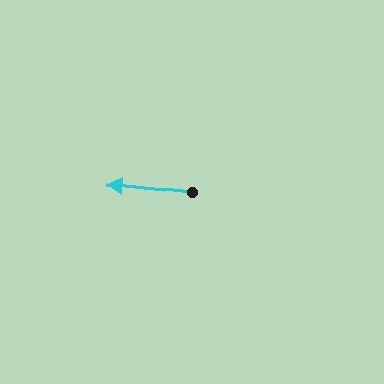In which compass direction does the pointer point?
West.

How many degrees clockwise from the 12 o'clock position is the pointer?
Approximately 275 degrees.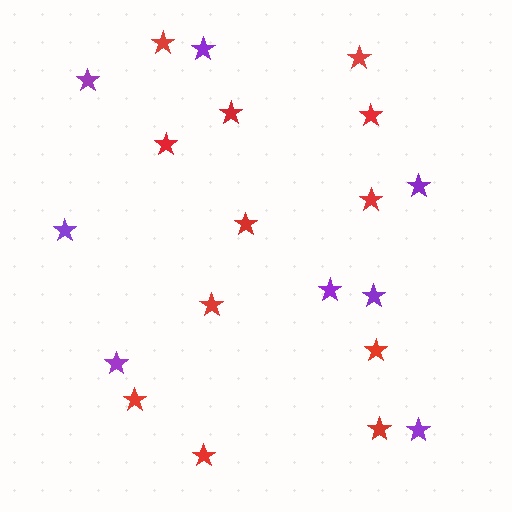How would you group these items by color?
There are 2 groups: one group of purple stars (8) and one group of red stars (12).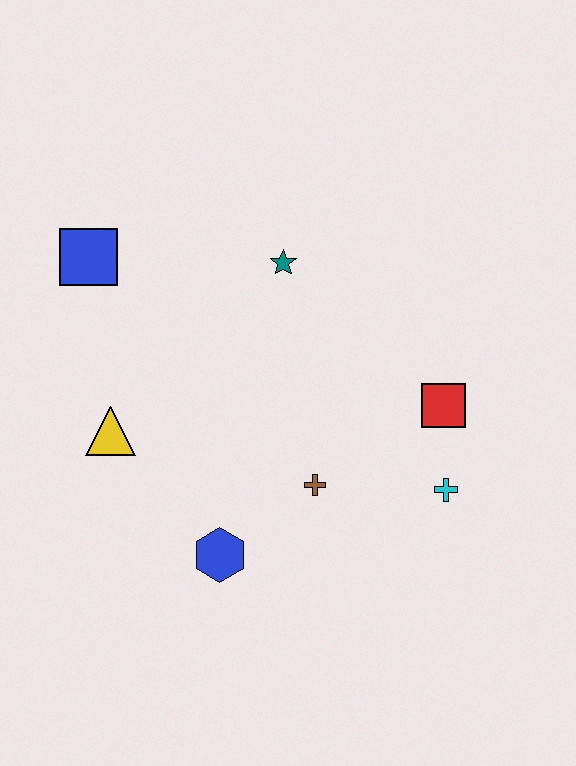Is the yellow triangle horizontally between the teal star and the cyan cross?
No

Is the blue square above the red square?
Yes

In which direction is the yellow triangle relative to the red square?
The yellow triangle is to the left of the red square.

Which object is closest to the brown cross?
The blue hexagon is closest to the brown cross.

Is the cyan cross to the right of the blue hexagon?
Yes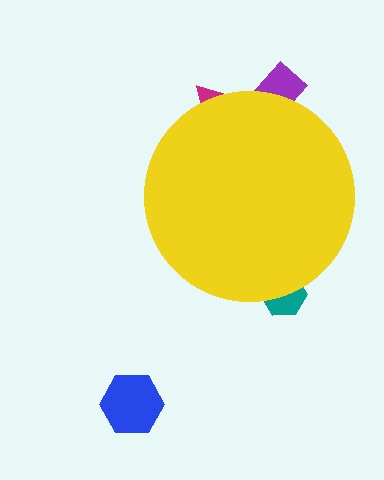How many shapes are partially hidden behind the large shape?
3 shapes are partially hidden.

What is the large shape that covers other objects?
A yellow circle.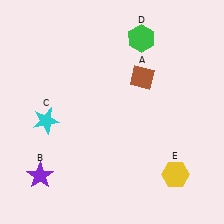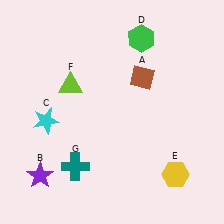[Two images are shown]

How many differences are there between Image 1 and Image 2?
There are 2 differences between the two images.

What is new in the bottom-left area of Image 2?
A teal cross (G) was added in the bottom-left area of Image 2.